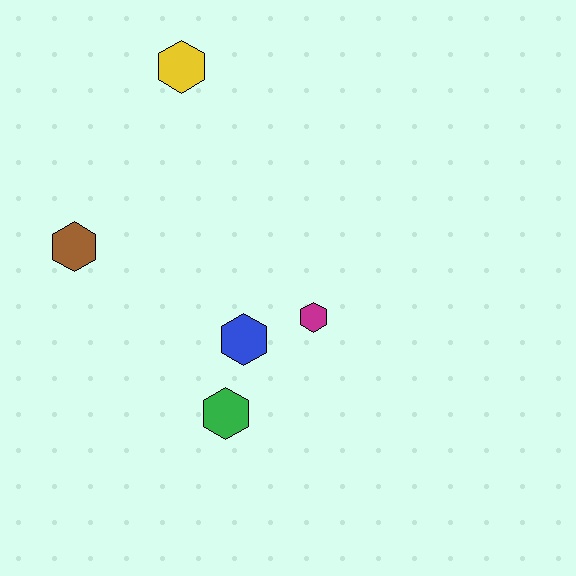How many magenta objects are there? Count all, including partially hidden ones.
There is 1 magenta object.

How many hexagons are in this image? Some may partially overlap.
There are 5 hexagons.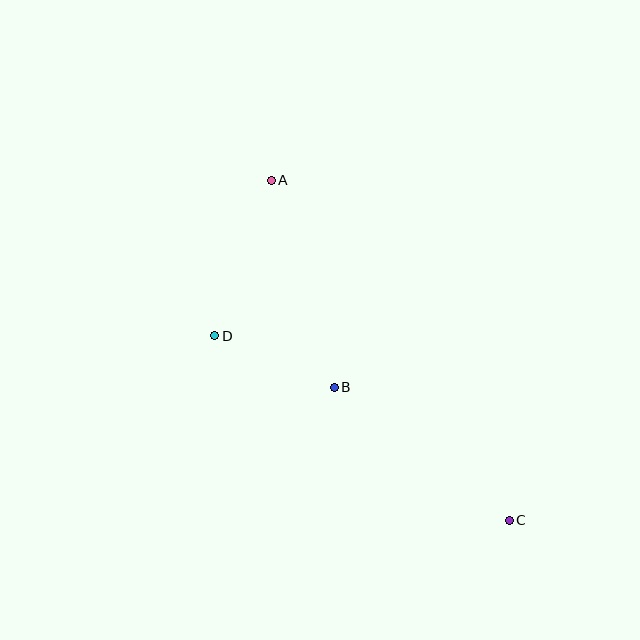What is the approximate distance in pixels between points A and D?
The distance between A and D is approximately 166 pixels.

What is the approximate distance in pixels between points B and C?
The distance between B and C is approximately 220 pixels.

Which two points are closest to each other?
Points B and D are closest to each other.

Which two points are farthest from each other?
Points A and C are farthest from each other.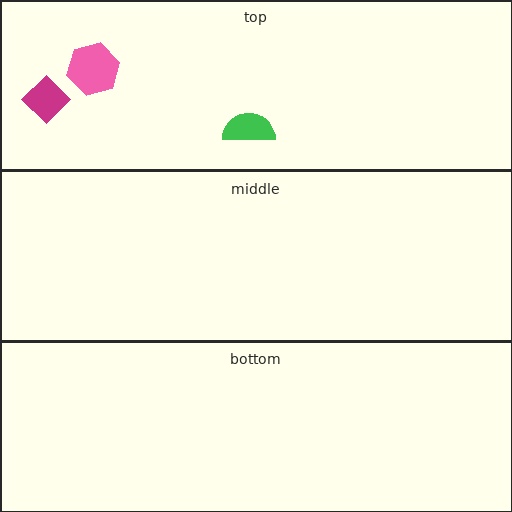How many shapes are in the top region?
3.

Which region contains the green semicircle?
The top region.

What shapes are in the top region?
The green semicircle, the pink hexagon, the magenta diamond.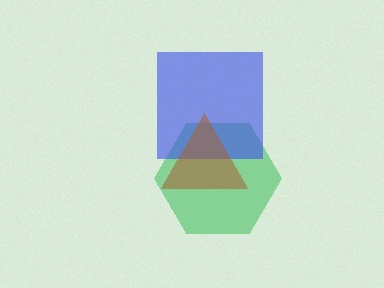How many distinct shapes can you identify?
There are 3 distinct shapes: a green hexagon, a blue square, a brown triangle.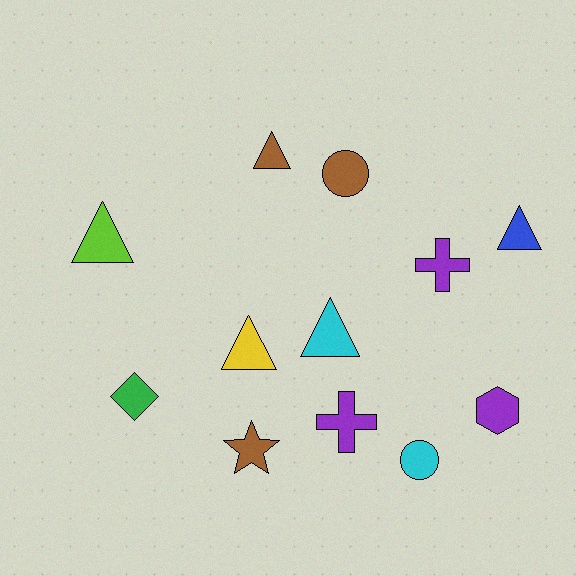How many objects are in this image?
There are 12 objects.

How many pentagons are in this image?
There are no pentagons.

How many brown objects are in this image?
There are 3 brown objects.